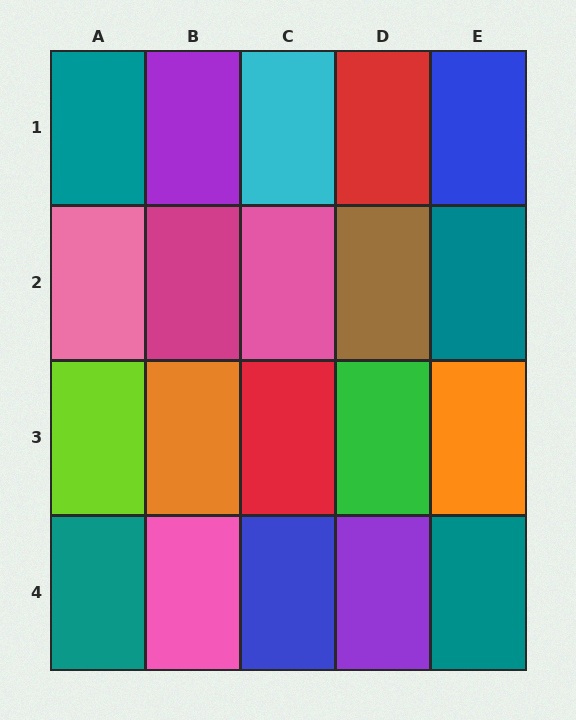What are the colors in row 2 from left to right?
Pink, magenta, pink, brown, teal.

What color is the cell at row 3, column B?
Orange.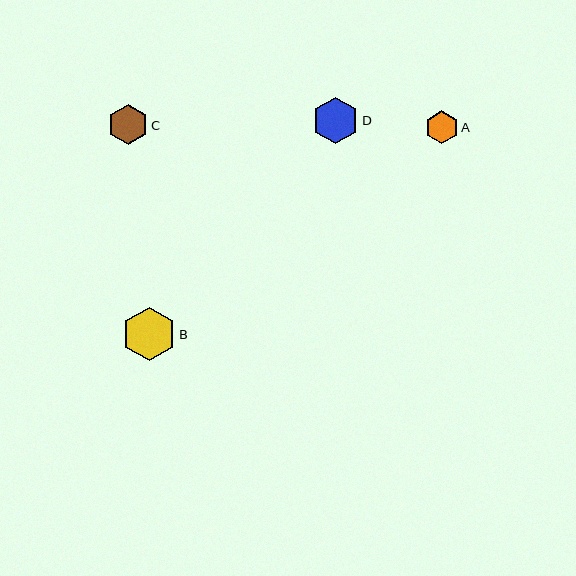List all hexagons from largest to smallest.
From largest to smallest: B, D, C, A.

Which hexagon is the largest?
Hexagon B is the largest with a size of approximately 54 pixels.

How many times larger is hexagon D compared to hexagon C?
Hexagon D is approximately 1.2 times the size of hexagon C.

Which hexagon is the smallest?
Hexagon A is the smallest with a size of approximately 33 pixels.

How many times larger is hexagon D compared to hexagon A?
Hexagon D is approximately 1.4 times the size of hexagon A.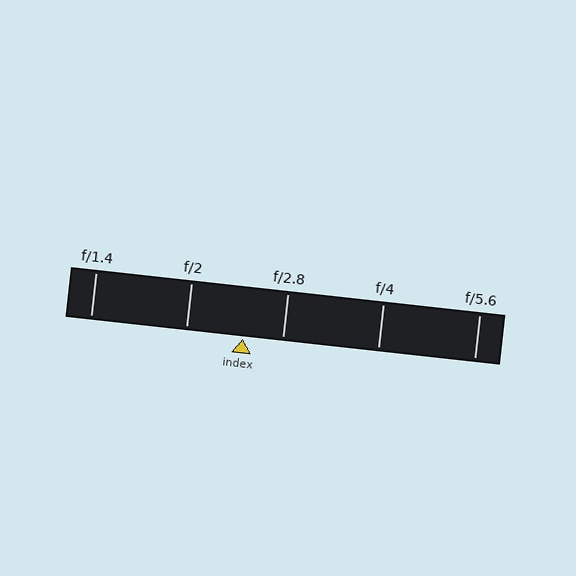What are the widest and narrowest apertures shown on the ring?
The widest aperture shown is f/1.4 and the narrowest is f/5.6.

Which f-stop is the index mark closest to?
The index mark is closest to f/2.8.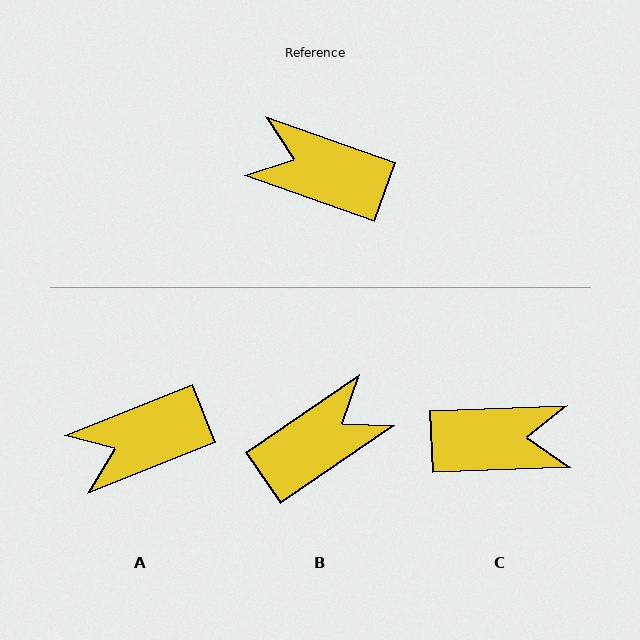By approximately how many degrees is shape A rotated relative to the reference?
Approximately 41 degrees counter-clockwise.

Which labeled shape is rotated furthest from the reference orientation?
C, about 158 degrees away.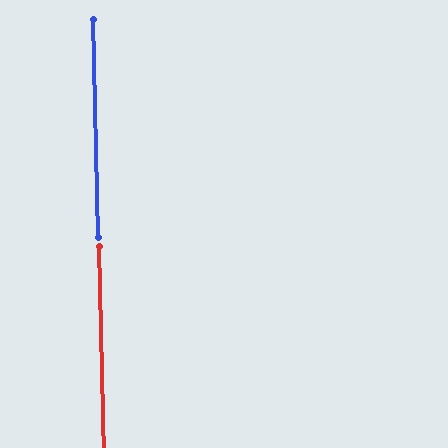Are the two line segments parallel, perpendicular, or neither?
Parallel — their directions differ by only 0.1°.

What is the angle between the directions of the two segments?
Approximately 0 degrees.